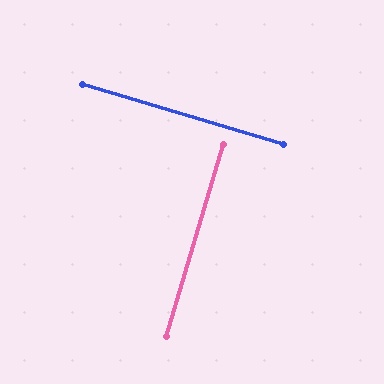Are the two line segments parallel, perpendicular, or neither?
Perpendicular — they meet at approximately 90°.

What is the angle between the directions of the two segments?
Approximately 90 degrees.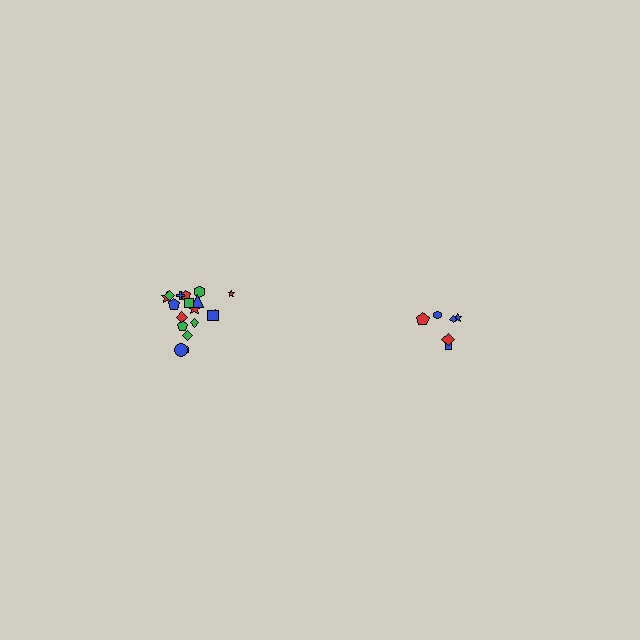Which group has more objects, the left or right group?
The left group.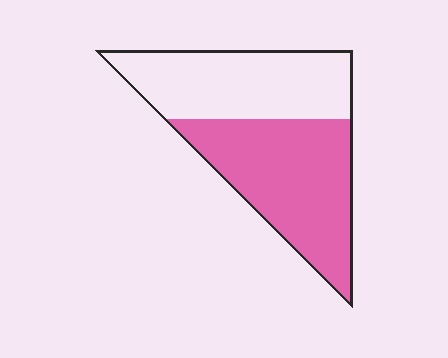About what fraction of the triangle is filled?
About one half (1/2).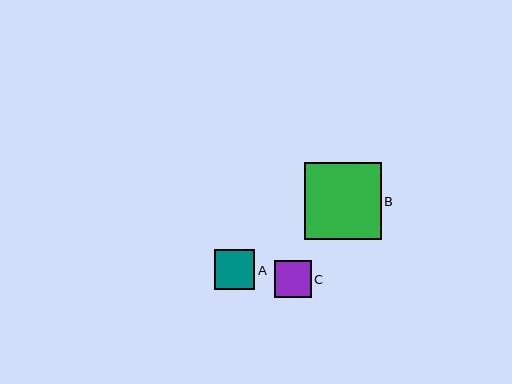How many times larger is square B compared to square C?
Square B is approximately 2.1 times the size of square C.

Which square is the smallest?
Square C is the smallest with a size of approximately 37 pixels.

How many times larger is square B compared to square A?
Square B is approximately 1.9 times the size of square A.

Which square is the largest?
Square B is the largest with a size of approximately 77 pixels.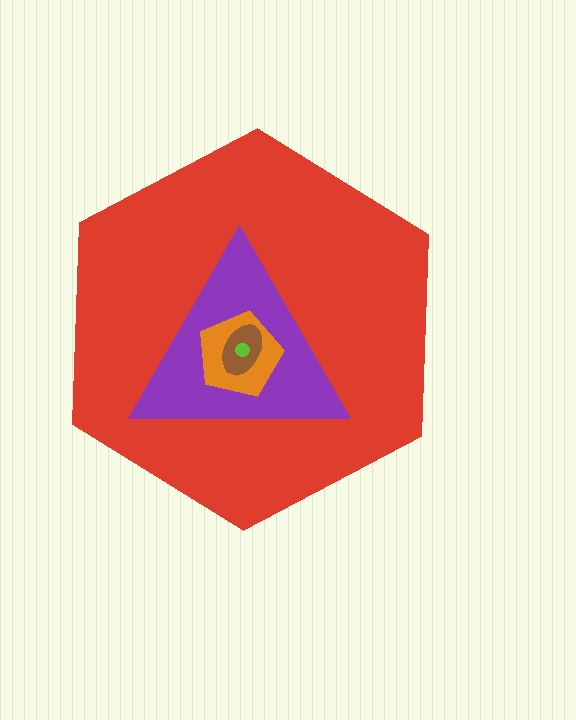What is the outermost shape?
The red hexagon.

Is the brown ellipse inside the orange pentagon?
Yes.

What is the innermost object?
The lime circle.